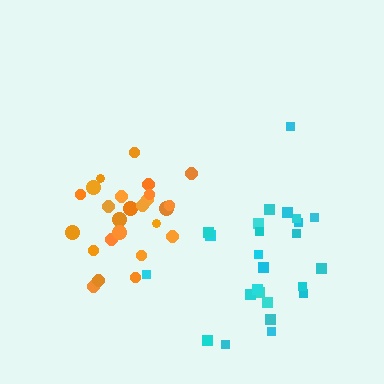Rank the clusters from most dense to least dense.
orange, cyan.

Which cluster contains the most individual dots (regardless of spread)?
Orange (25).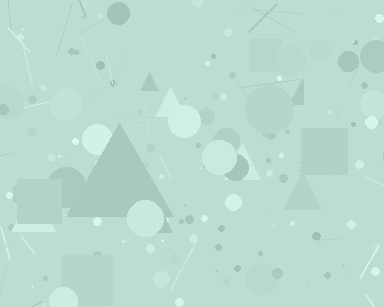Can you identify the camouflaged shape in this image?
The camouflaged shape is a triangle.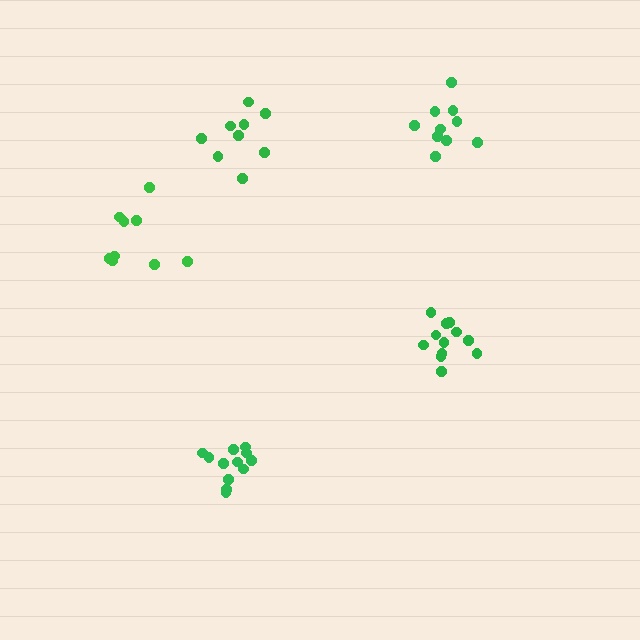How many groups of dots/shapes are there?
There are 5 groups.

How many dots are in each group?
Group 1: 12 dots, Group 2: 10 dots, Group 3: 10 dots, Group 4: 9 dots, Group 5: 12 dots (53 total).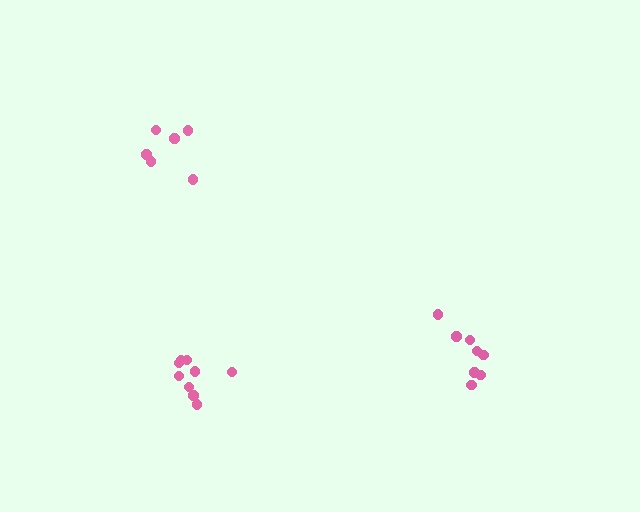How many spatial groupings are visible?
There are 3 spatial groupings.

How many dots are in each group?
Group 1: 9 dots, Group 2: 8 dots, Group 3: 6 dots (23 total).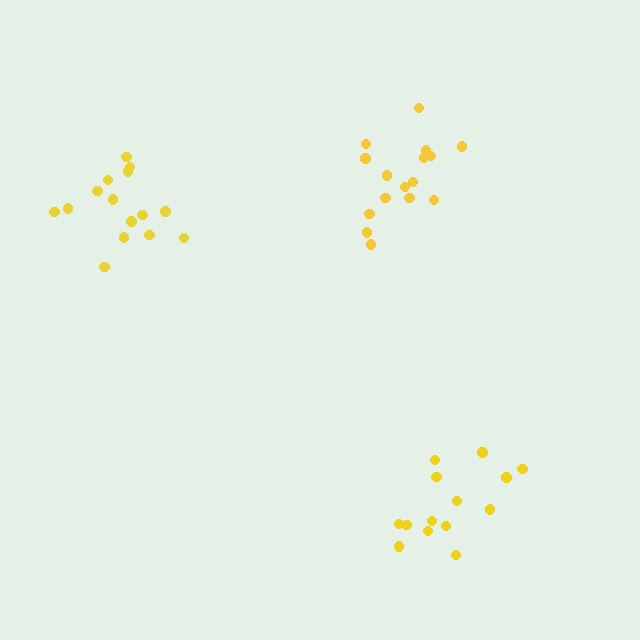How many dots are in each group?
Group 1: 14 dots, Group 2: 16 dots, Group 3: 15 dots (45 total).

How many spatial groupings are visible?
There are 3 spatial groupings.